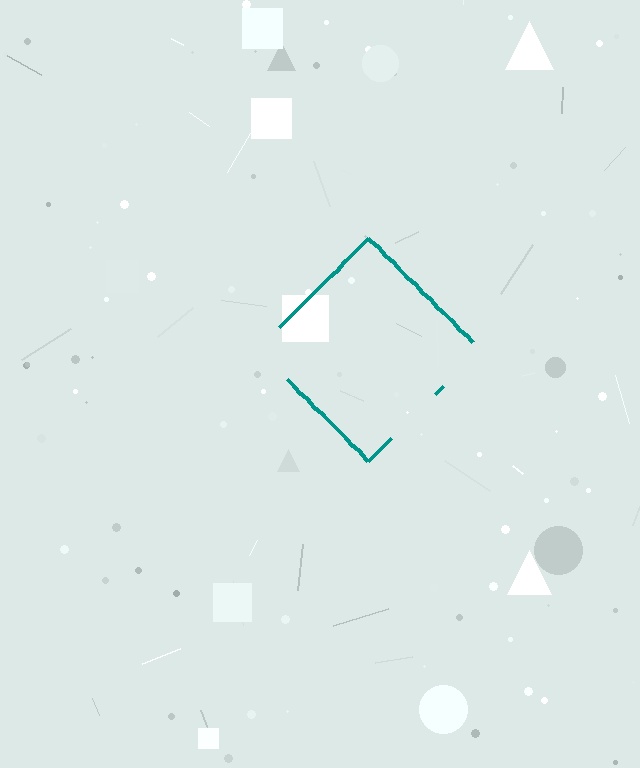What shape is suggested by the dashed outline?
The dashed outline suggests a diamond.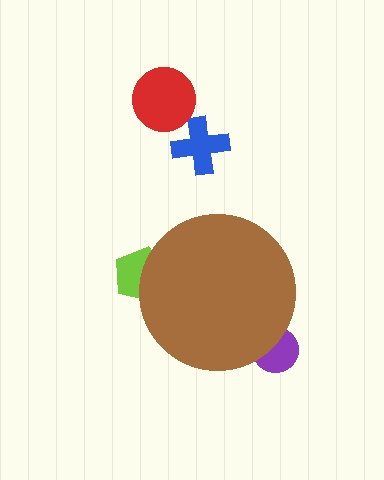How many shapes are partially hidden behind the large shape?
2 shapes are partially hidden.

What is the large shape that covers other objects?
A brown circle.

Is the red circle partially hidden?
No, the red circle is fully visible.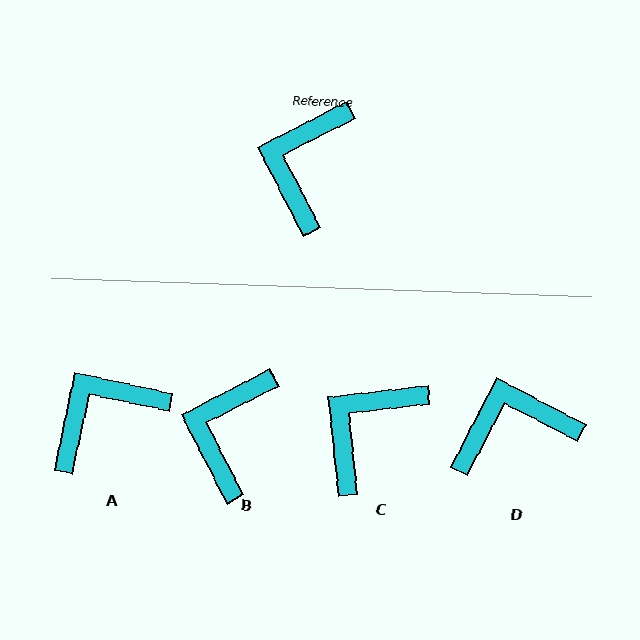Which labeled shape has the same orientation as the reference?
B.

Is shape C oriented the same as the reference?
No, it is off by about 21 degrees.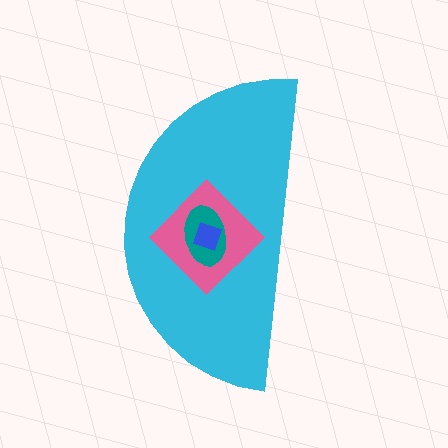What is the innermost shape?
The blue square.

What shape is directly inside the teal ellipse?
The blue square.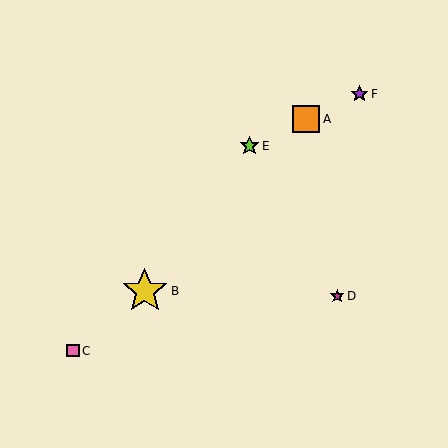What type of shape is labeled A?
Shape A is an orange square.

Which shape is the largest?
The yellow star (labeled B) is the largest.